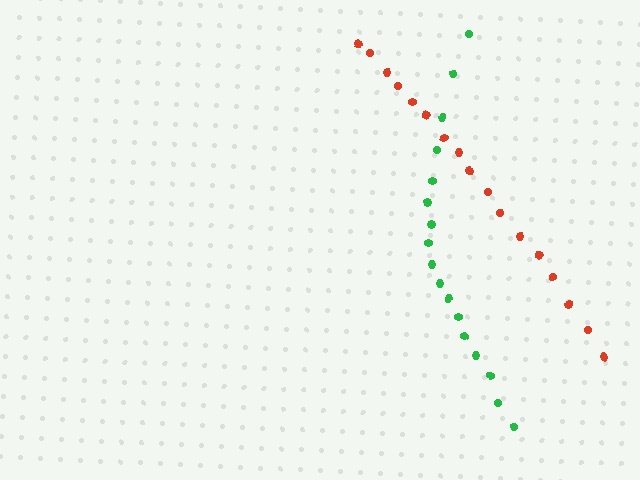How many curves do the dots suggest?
There are 2 distinct paths.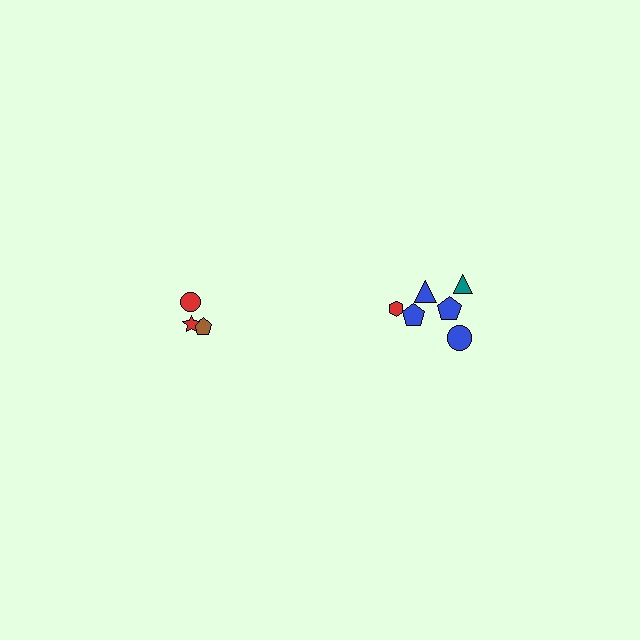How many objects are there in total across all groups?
There are 9 objects.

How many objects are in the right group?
There are 6 objects.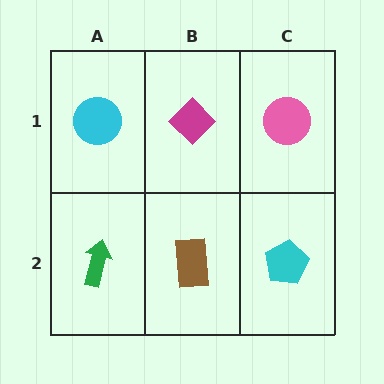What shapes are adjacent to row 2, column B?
A magenta diamond (row 1, column B), a green arrow (row 2, column A), a cyan pentagon (row 2, column C).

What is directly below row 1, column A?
A green arrow.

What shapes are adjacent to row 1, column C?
A cyan pentagon (row 2, column C), a magenta diamond (row 1, column B).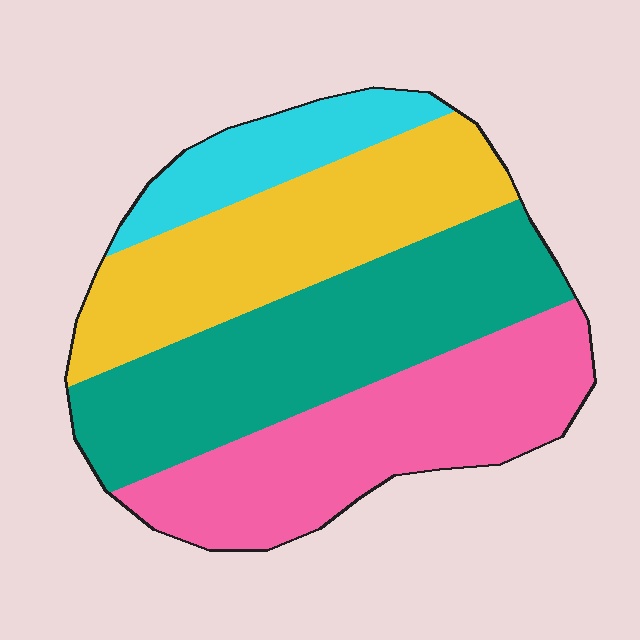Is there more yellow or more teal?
Teal.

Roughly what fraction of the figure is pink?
Pink takes up about one quarter (1/4) of the figure.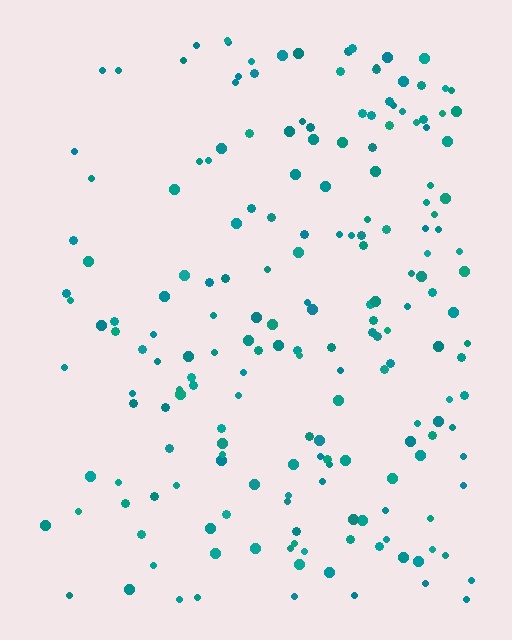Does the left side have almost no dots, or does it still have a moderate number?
Still a moderate number, just noticeably fewer than the right.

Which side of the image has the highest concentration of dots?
The right.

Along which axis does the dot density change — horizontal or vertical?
Horizontal.